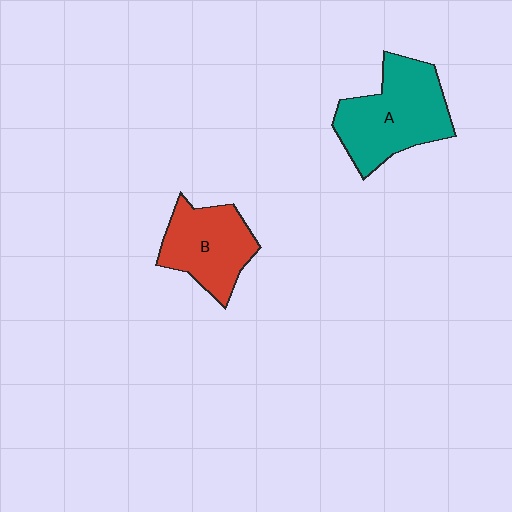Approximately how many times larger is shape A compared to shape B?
Approximately 1.3 times.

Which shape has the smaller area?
Shape B (red).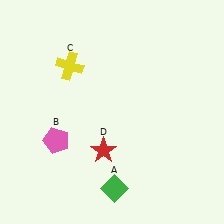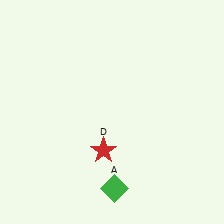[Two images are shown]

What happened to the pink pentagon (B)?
The pink pentagon (B) was removed in Image 2. It was in the bottom-left area of Image 1.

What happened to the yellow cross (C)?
The yellow cross (C) was removed in Image 2. It was in the top-left area of Image 1.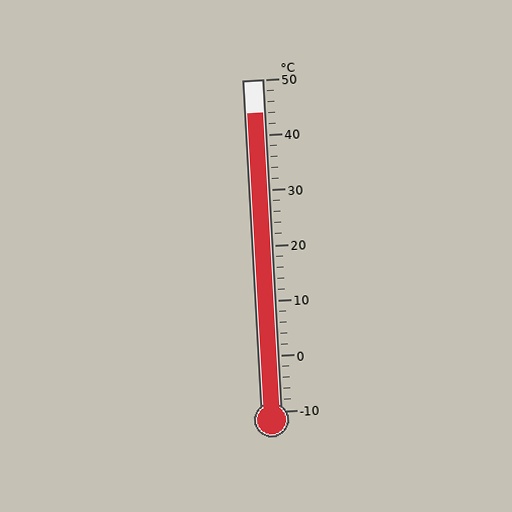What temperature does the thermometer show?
The thermometer shows approximately 44°C.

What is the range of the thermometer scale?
The thermometer scale ranges from -10°C to 50°C.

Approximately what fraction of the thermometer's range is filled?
The thermometer is filled to approximately 90% of its range.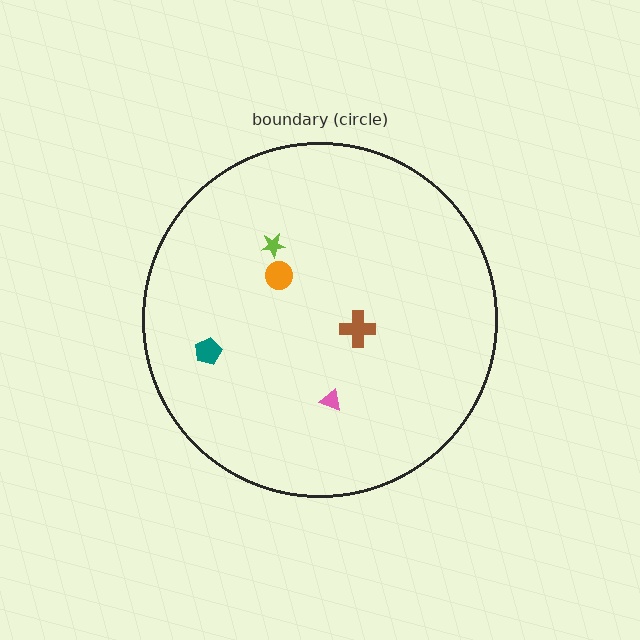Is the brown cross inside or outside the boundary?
Inside.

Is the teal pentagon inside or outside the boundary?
Inside.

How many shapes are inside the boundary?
5 inside, 0 outside.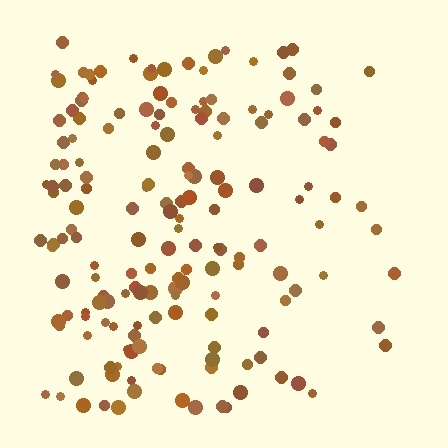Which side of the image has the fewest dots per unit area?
The right.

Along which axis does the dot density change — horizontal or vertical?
Horizontal.